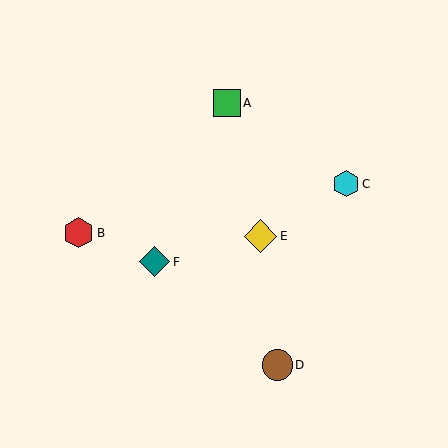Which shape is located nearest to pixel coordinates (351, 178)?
The cyan hexagon (labeled C) at (346, 184) is nearest to that location.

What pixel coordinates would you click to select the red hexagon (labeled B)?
Click at (79, 233) to select the red hexagon B.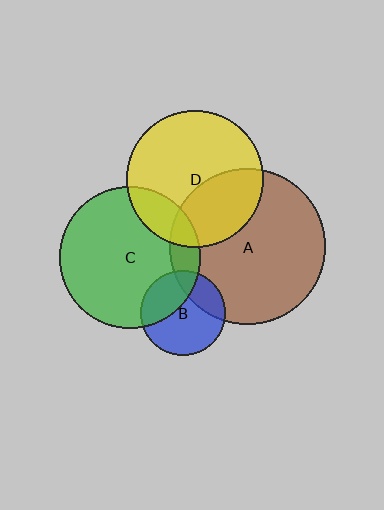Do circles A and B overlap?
Yes.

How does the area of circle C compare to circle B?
Approximately 2.8 times.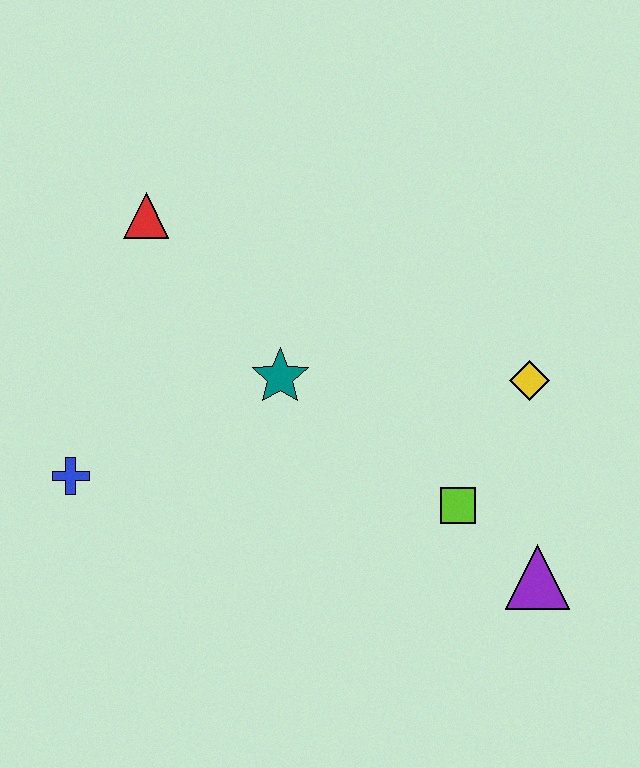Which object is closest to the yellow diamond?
The lime square is closest to the yellow diamond.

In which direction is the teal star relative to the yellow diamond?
The teal star is to the left of the yellow diamond.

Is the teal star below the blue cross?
No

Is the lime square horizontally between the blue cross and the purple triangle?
Yes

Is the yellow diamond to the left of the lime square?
No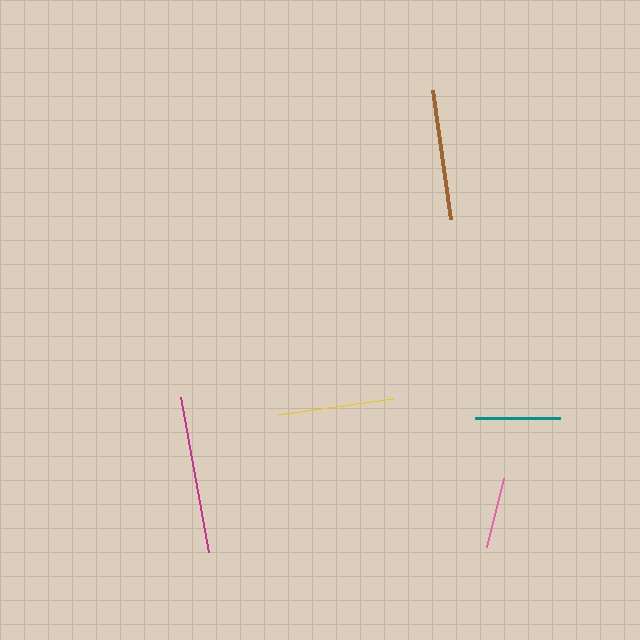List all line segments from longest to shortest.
From longest to shortest: magenta, brown, yellow, teal, pink.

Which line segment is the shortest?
The pink line is the shortest at approximately 71 pixels.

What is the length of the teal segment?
The teal segment is approximately 85 pixels long.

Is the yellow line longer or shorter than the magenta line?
The magenta line is longer than the yellow line.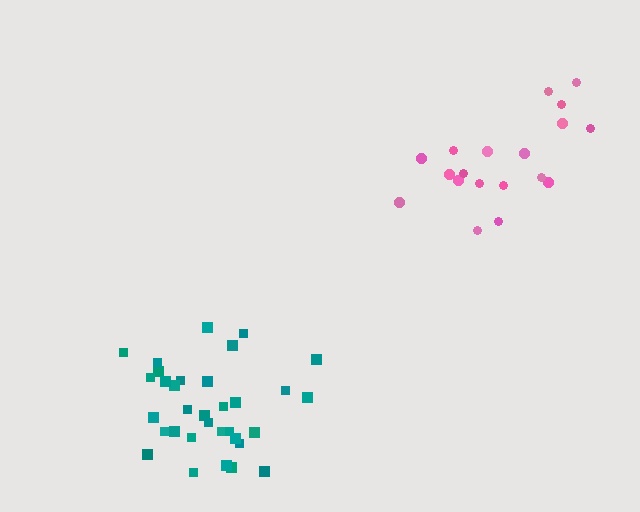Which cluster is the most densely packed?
Teal.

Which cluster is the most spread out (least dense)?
Pink.